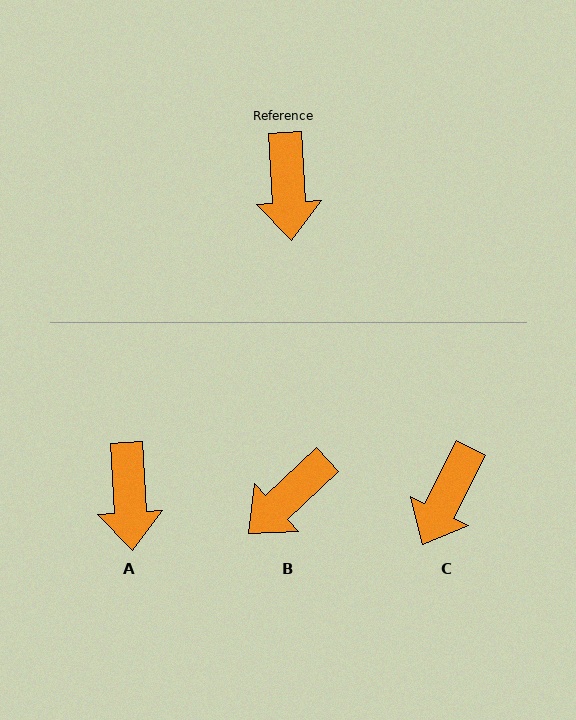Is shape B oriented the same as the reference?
No, it is off by about 51 degrees.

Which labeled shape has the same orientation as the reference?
A.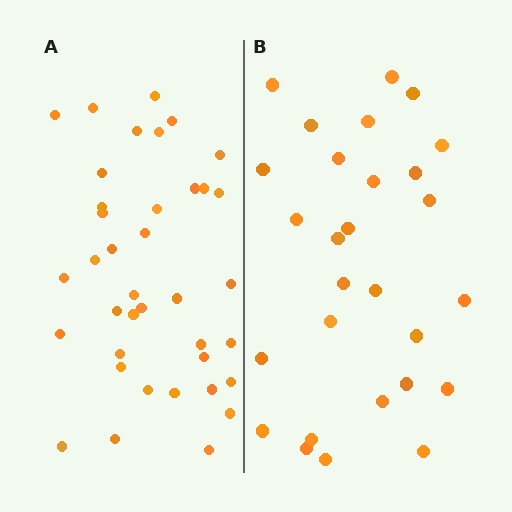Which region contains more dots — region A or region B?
Region A (the left region) has more dots.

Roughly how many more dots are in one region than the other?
Region A has roughly 10 or so more dots than region B.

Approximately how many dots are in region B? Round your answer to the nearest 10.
About 30 dots. (The exact count is 28, which rounds to 30.)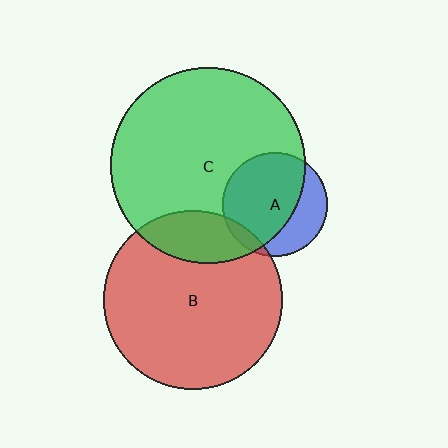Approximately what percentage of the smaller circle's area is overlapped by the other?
Approximately 20%.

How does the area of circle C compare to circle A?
Approximately 3.5 times.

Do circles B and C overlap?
Yes.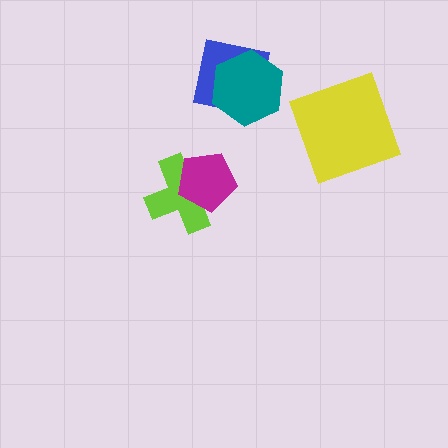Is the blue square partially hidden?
Yes, it is partially covered by another shape.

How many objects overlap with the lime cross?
1 object overlaps with the lime cross.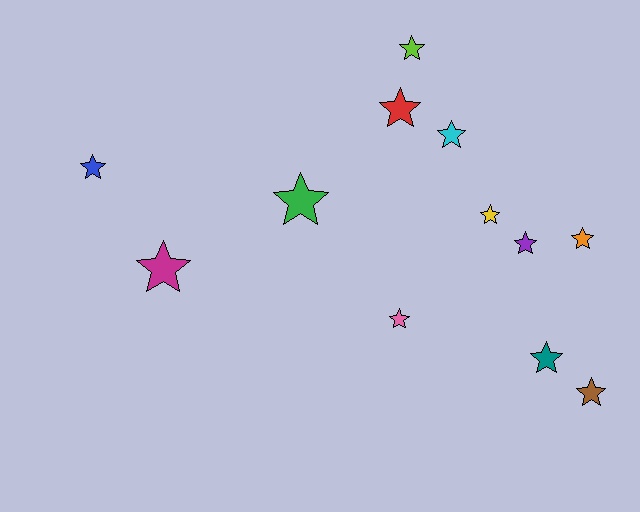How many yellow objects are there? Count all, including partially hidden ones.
There is 1 yellow object.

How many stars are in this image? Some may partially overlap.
There are 12 stars.